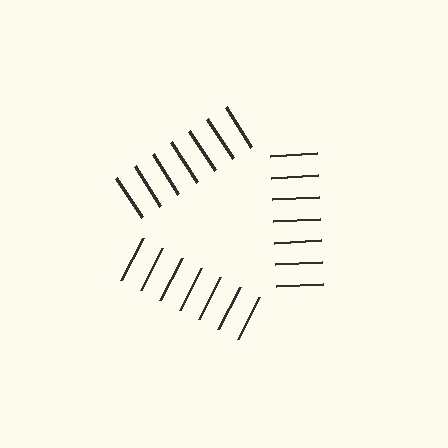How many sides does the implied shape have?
3 sides — the line-ends trace a triangle.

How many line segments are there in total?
21 — 7 along each of the 3 edges.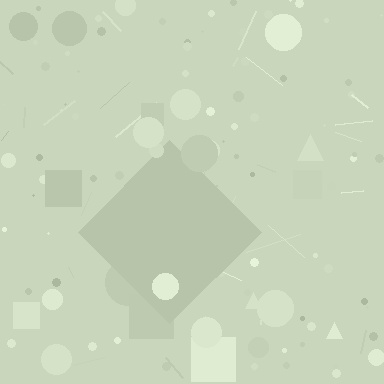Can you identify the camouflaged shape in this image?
The camouflaged shape is a diamond.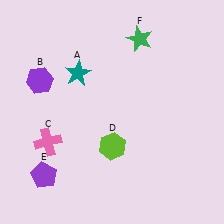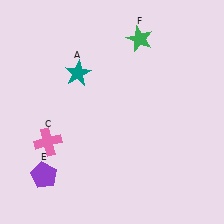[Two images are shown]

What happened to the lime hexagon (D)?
The lime hexagon (D) was removed in Image 2. It was in the bottom-right area of Image 1.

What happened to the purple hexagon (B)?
The purple hexagon (B) was removed in Image 2. It was in the top-left area of Image 1.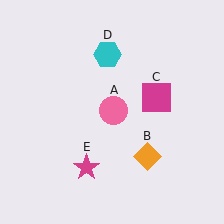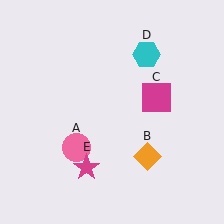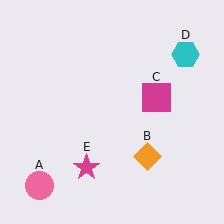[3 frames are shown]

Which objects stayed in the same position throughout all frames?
Orange diamond (object B) and magenta square (object C) and magenta star (object E) remained stationary.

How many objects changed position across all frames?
2 objects changed position: pink circle (object A), cyan hexagon (object D).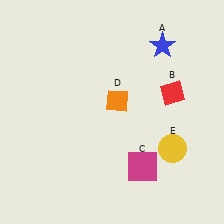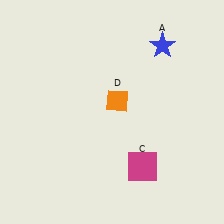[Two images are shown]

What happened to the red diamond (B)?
The red diamond (B) was removed in Image 2. It was in the top-right area of Image 1.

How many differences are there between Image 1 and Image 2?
There are 2 differences between the two images.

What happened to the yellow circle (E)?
The yellow circle (E) was removed in Image 2. It was in the bottom-right area of Image 1.